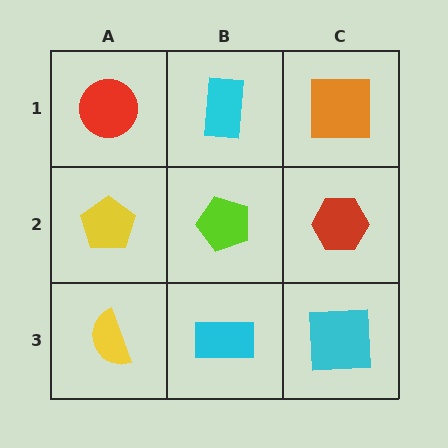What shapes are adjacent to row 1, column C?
A red hexagon (row 2, column C), a cyan rectangle (row 1, column B).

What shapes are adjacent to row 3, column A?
A yellow pentagon (row 2, column A), a cyan rectangle (row 3, column B).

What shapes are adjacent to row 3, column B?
A lime pentagon (row 2, column B), a yellow semicircle (row 3, column A), a cyan square (row 3, column C).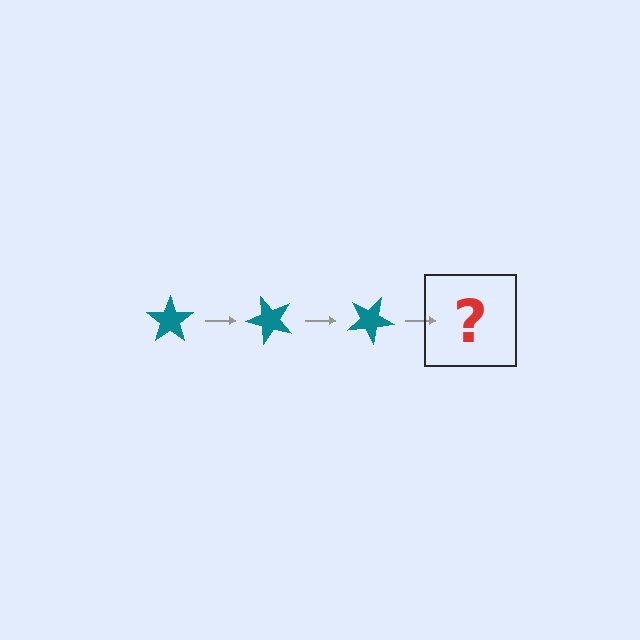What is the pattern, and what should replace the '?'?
The pattern is that the star rotates 50 degrees each step. The '?' should be a teal star rotated 150 degrees.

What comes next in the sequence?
The next element should be a teal star rotated 150 degrees.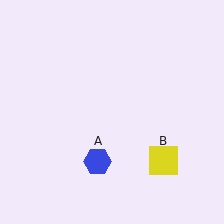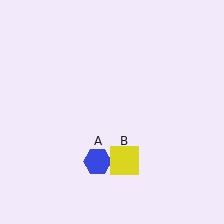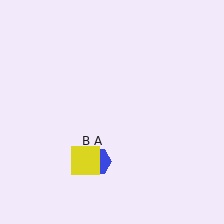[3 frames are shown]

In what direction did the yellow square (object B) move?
The yellow square (object B) moved left.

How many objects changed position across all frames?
1 object changed position: yellow square (object B).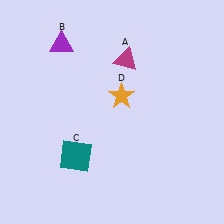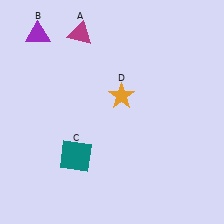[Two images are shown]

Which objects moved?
The objects that moved are: the magenta triangle (A), the purple triangle (B).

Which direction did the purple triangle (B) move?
The purple triangle (B) moved left.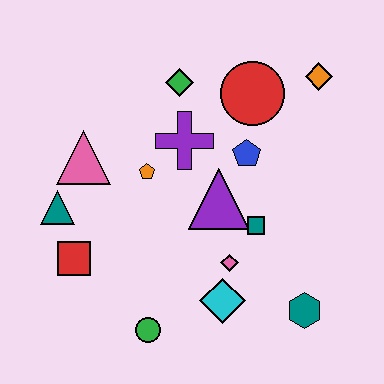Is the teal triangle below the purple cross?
Yes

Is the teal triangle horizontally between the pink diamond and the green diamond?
No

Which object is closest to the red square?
The teal triangle is closest to the red square.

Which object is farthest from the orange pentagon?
The teal hexagon is farthest from the orange pentagon.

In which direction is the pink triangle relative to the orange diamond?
The pink triangle is to the left of the orange diamond.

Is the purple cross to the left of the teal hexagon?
Yes